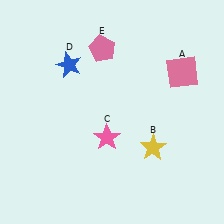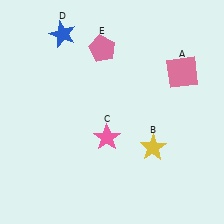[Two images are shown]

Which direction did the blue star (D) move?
The blue star (D) moved up.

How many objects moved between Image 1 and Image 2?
1 object moved between the two images.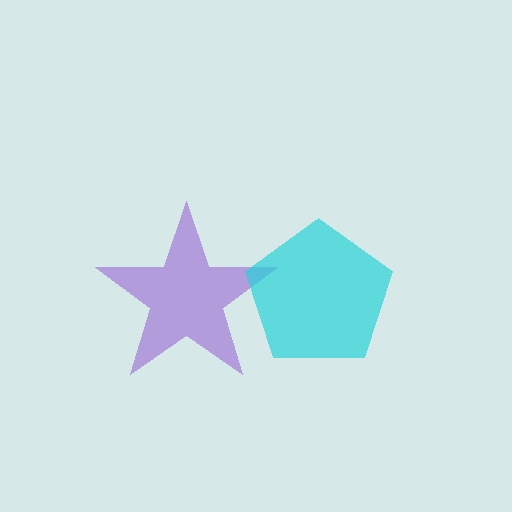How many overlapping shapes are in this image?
There are 2 overlapping shapes in the image.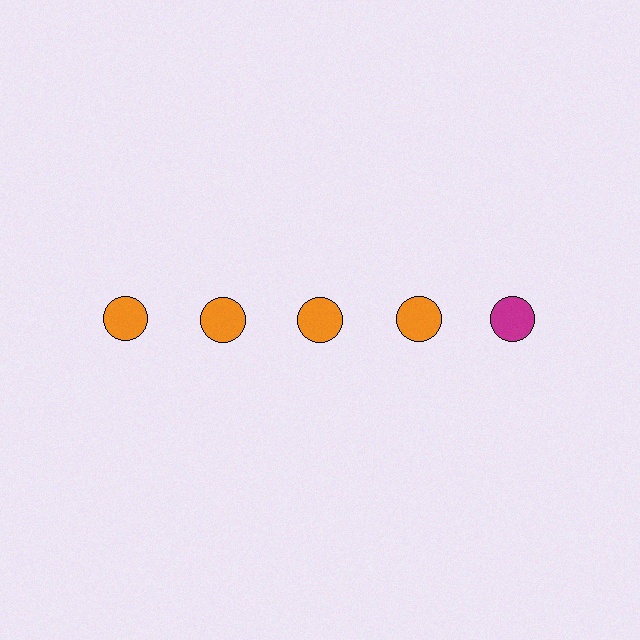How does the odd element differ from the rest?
It has a different color: magenta instead of orange.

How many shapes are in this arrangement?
There are 5 shapes arranged in a grid pattern.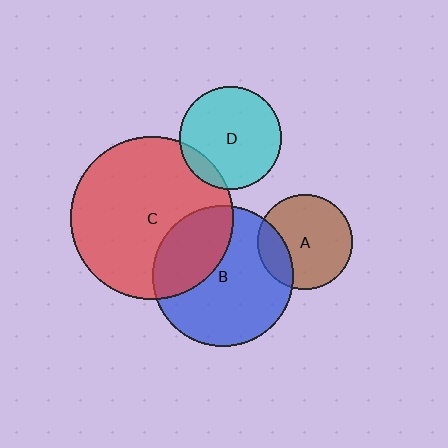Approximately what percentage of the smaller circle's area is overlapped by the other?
Approximately 10%.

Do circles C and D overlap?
Yes.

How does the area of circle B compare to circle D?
Approximately 1.9 times.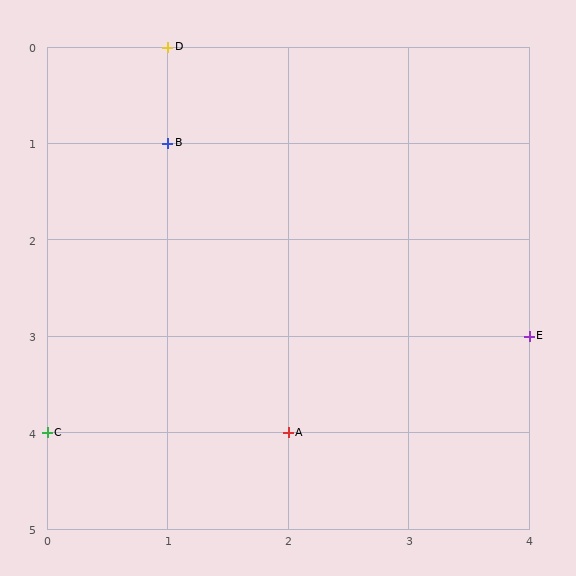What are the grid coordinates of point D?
Point D is at grid coordinates (1, 0).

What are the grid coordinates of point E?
Point E is at grid coordinates (4, 3).